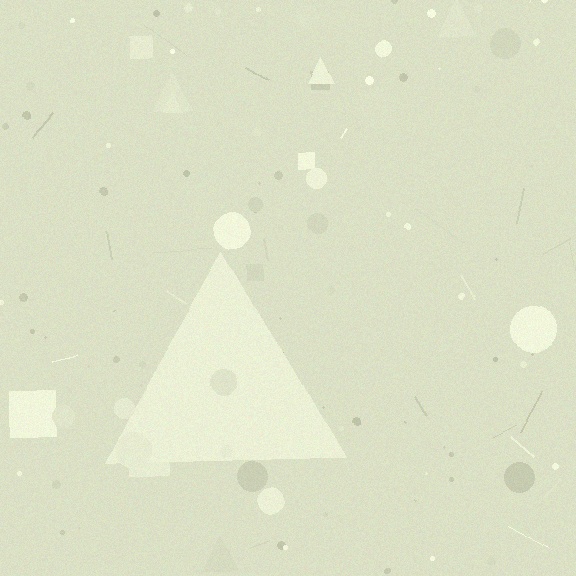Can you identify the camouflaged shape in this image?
The camouflaged shape is a triangle.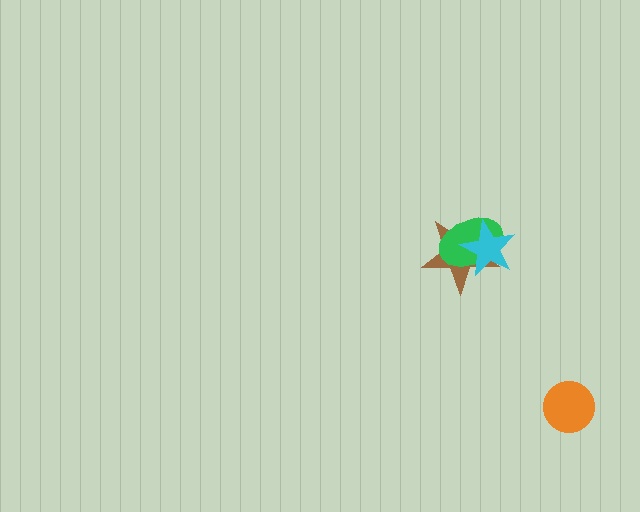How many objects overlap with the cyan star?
2 objects overlap with the cyan star.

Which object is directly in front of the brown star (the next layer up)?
The green ellipse is directly in front of the brown star.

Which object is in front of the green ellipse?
The cyan star is in front of the green ellipse.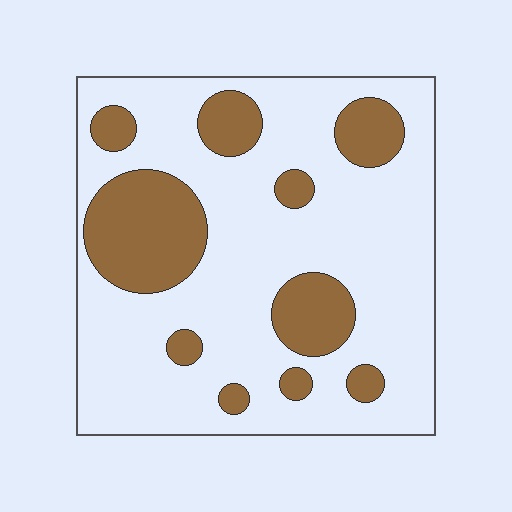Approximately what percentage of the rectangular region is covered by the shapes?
Approximately 25%.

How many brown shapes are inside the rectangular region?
10.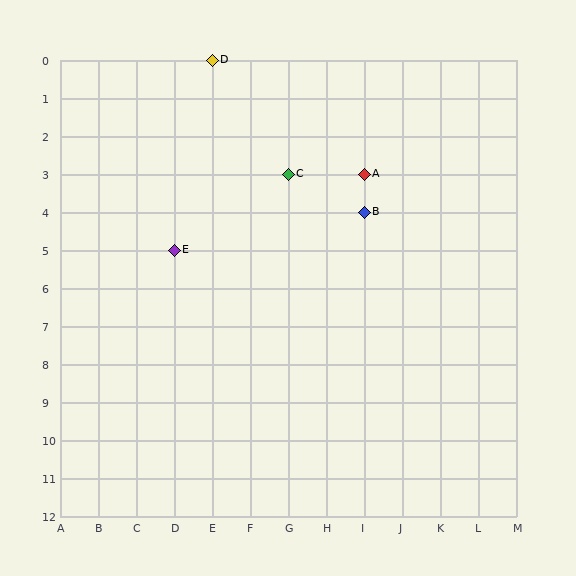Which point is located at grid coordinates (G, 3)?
Point C is at (G, 3).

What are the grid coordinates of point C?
Point C is at grid coordinates (G, 3).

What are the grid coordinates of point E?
Point E is at grid coordinates (D, 5).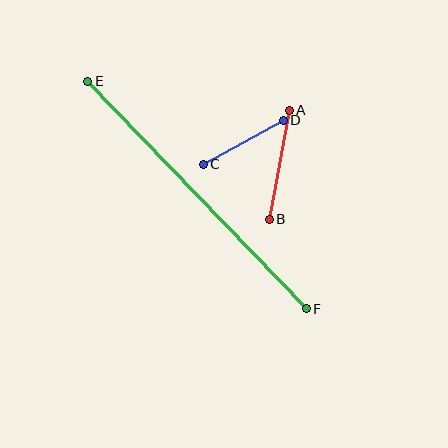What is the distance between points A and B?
The distance is approximately 111 pixels.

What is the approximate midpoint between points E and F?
The midpoint is at approximately (197, 195) pixels.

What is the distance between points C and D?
The distance is approximately 91 pixels.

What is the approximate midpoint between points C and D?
The midpoint is at approximately (243, 142) pixels.